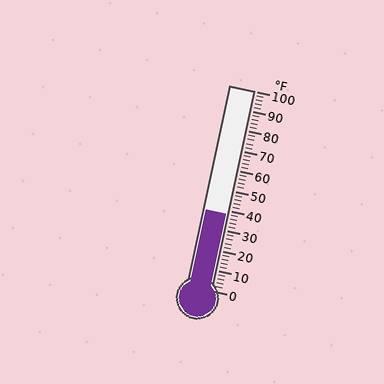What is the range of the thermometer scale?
The thermometer scale ranges from 0°F to 100°F.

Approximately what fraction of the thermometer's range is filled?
The thermometer is filled to approximately 40% of its range.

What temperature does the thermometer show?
The thermometer shows approximately 38°F.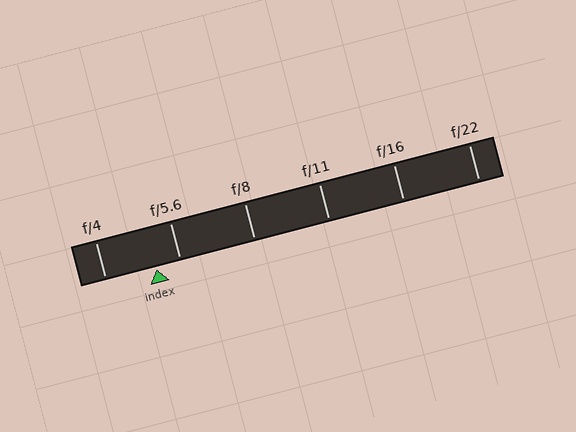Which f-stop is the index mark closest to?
The index mark is closest to f/5.6.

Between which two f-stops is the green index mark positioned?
The index mark is between f/4 and f/5.6.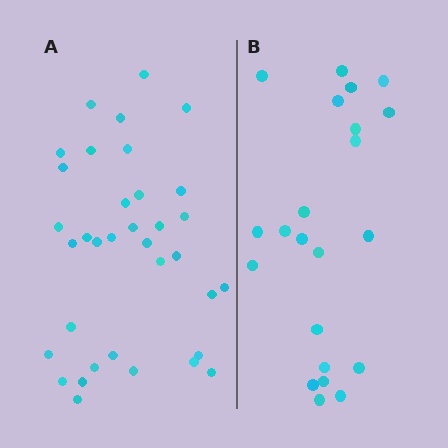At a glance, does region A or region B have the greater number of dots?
Region A (the left region) has more dots.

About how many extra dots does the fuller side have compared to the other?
Region A has approximately 15 more dots than region B.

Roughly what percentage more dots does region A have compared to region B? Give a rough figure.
About 60% more.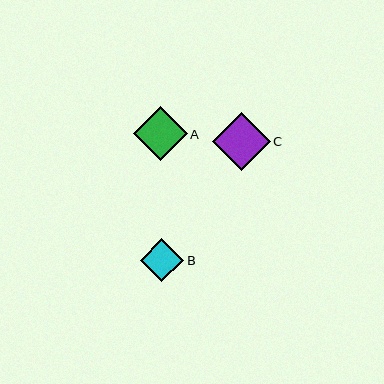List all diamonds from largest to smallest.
From largest to smallest: C, A, B.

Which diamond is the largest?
Diamond C is the largest with a size of approximately 58 pixels.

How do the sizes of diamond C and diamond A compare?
Diamond C and diamond A are approximately the same size.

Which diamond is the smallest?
Diamond B is the smallest with a size of approximately 43 pixels.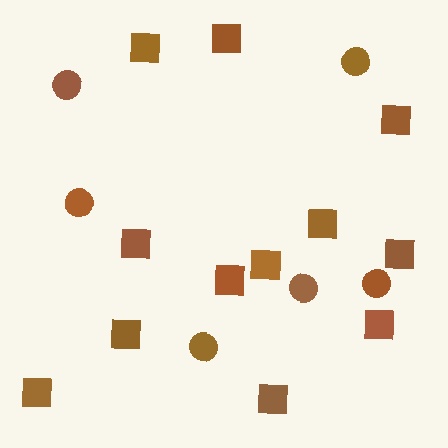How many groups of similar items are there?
There are 2 groups: one group of circles (6) and one group of squares (12).